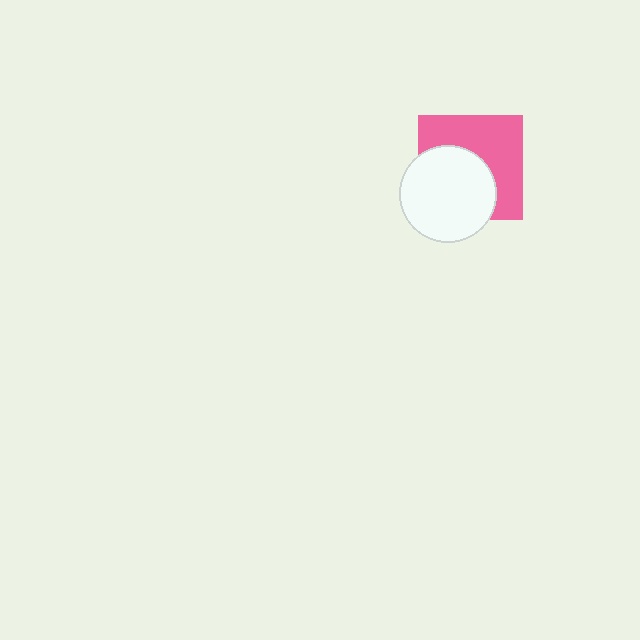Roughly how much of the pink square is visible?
About half of it is visible (roughly 53%).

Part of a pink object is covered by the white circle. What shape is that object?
It is a square.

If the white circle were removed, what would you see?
You would see the complete pink square.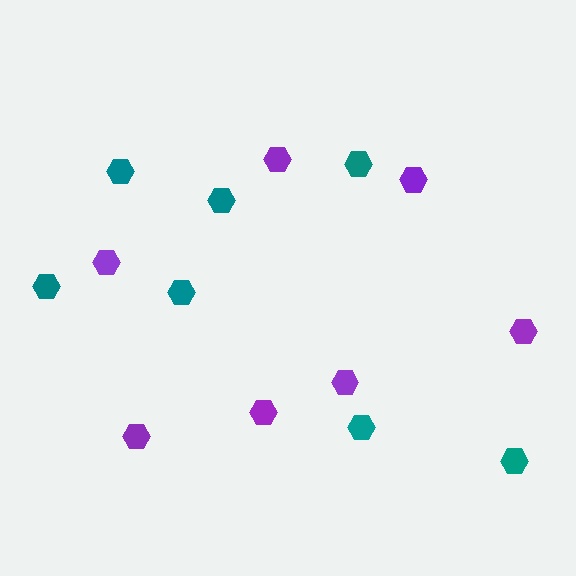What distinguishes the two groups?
There are 2 groups: one group of teal hexagons (7) and one group of purple hexagons (7).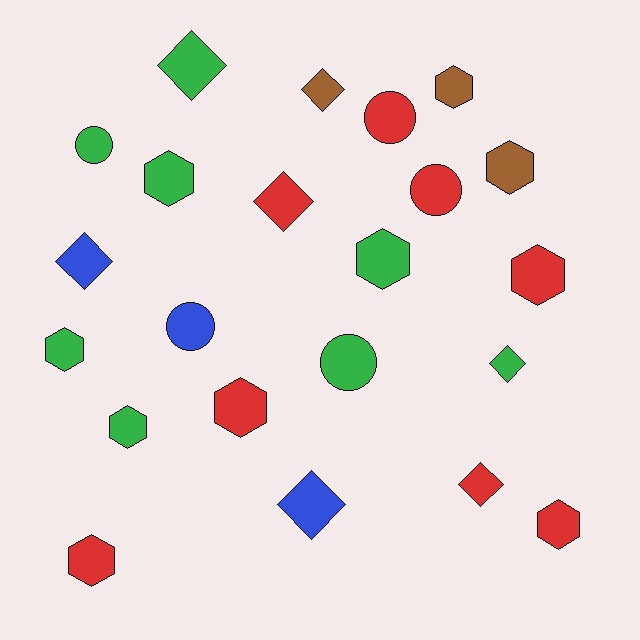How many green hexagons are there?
There are 4 green hexagons.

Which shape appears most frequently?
Hexagon, with 10 objects.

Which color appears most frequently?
Red, with 8 objects.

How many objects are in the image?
There are 22 objects.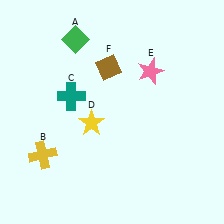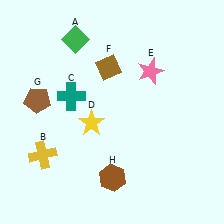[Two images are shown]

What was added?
A brown pentagon (G), a brown hexagon (H) were added in Image 2.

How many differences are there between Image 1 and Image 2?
There are 2 differences between the two images.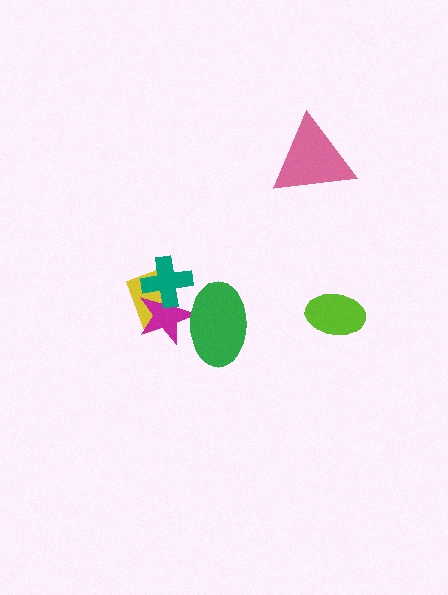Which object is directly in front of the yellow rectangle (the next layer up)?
The magenta star is directly in front of the yellow rectangle.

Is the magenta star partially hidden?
Yes, it is partially covered by another shape.